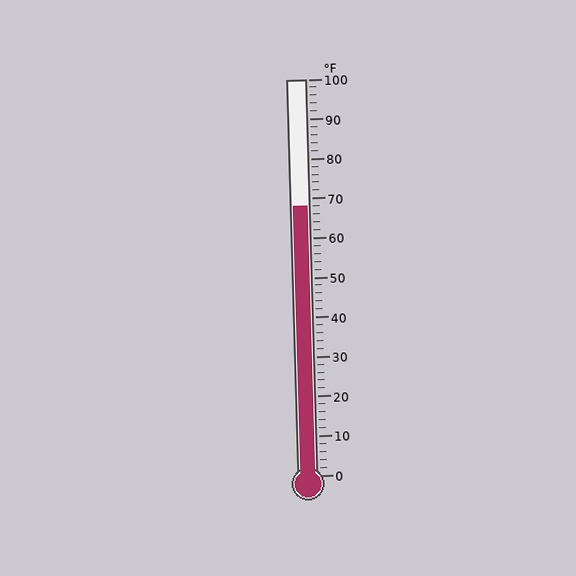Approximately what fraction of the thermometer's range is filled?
The thermometer is filled to approximately 70% of its range.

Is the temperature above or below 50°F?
The temperature is above 50°F.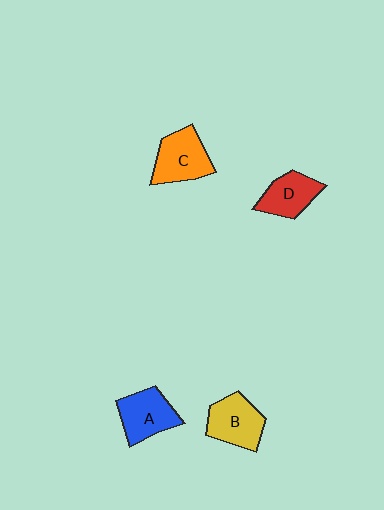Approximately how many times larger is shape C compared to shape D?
Approximately 1.2 times.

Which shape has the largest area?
Shape C (orange).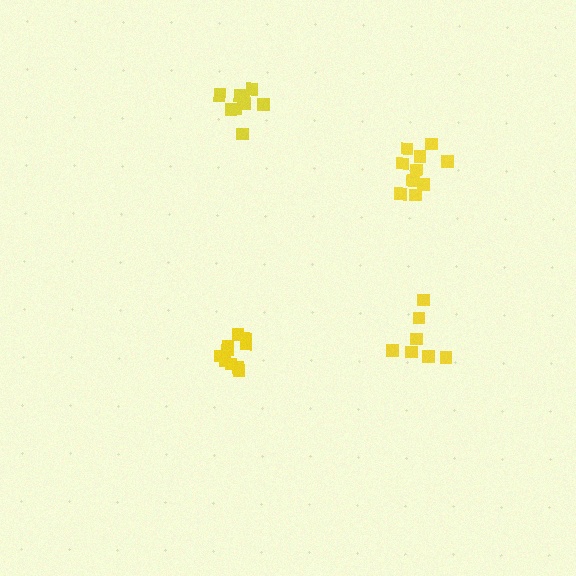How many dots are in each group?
Group 1: 12 dots, Group 2: 10 dots, Group 3: 10 dots, Group 4: 7 dots (39 total).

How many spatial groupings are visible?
There are 4 spatial groupings.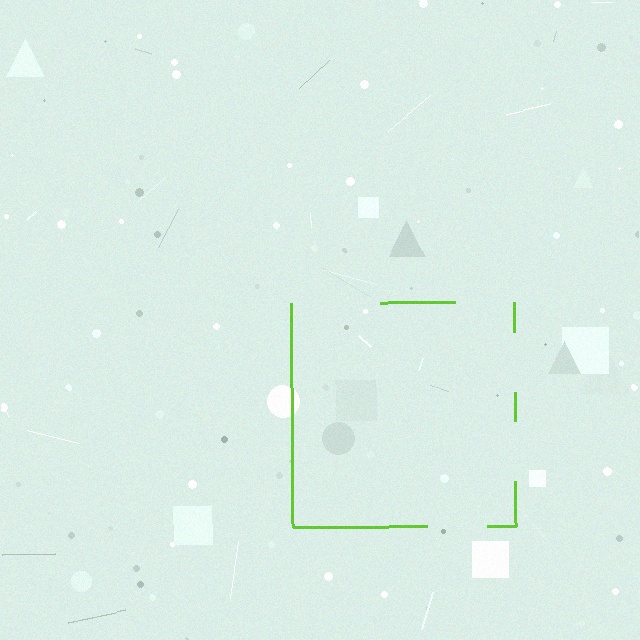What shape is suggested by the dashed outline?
The dashed outline suggests a square.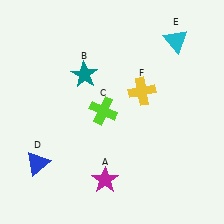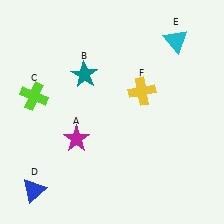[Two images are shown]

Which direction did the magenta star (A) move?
The magenta star (A) moved up.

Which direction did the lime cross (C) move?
The lime cross (C) moved left.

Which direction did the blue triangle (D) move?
The blue triangle (D) moved down.